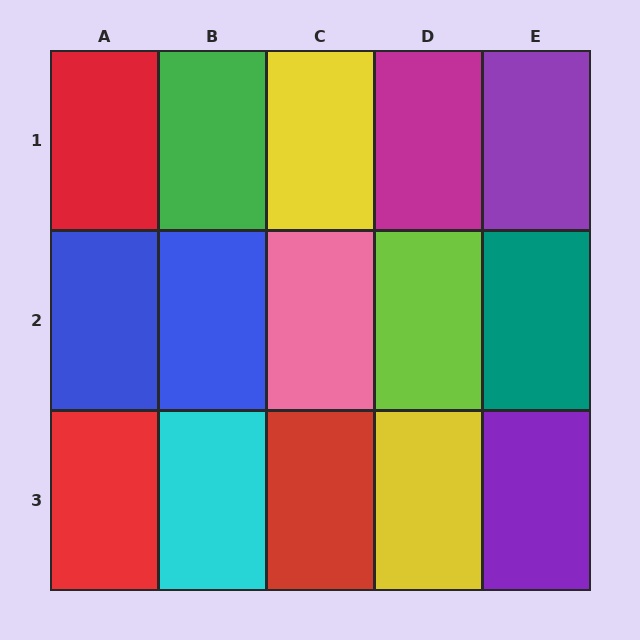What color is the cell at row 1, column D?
Magenta.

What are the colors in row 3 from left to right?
Red, cyan, red, yellow, purple.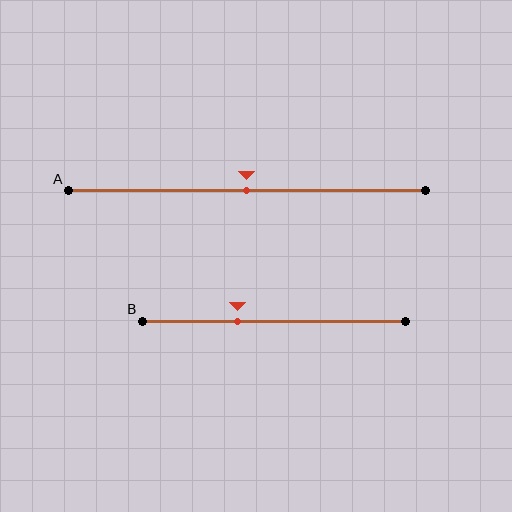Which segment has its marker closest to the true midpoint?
Segment A has its marker closest to the true midpoint.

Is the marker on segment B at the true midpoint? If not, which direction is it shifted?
No, the marker on segment B is shifted to the left by about 14% of the segment length.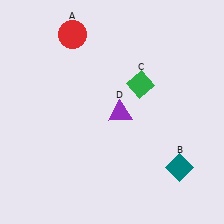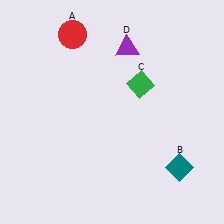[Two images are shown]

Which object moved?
The purple triangle (D) moved up.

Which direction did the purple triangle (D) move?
The purple triangle (D) moved up.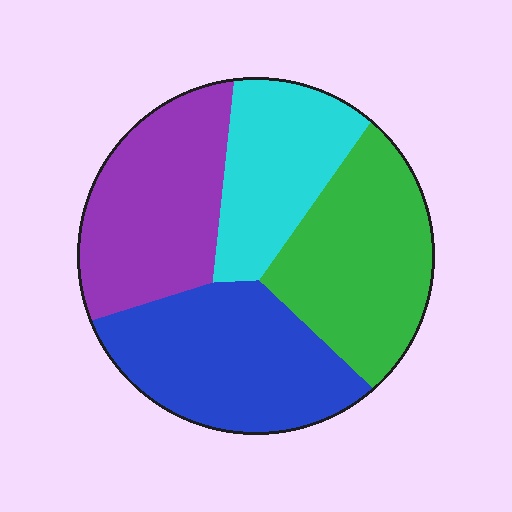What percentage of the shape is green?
Green takes up about one quarter (1/4) of the shape.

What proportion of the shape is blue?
Blue covers 28% of the shape.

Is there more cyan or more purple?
Purple.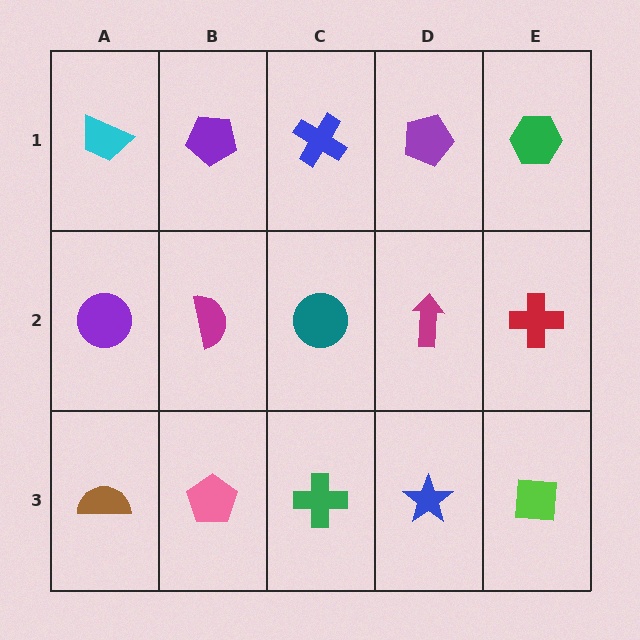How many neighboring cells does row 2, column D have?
4.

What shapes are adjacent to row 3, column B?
A magenta semicircle (row 2, column B), a brown semicircle (row 3, column A), a green cross (row 3, column C).